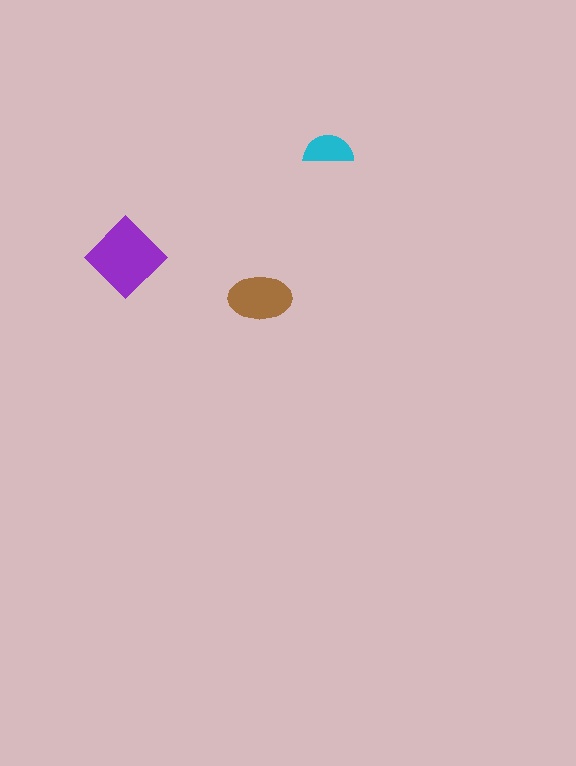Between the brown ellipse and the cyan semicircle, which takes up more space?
The brown ellipse.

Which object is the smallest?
The cyan semicircle.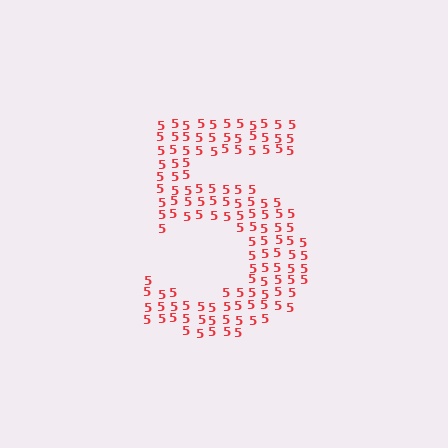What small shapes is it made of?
It is made of small digit 5's.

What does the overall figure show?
The overall figure shows the digit 5.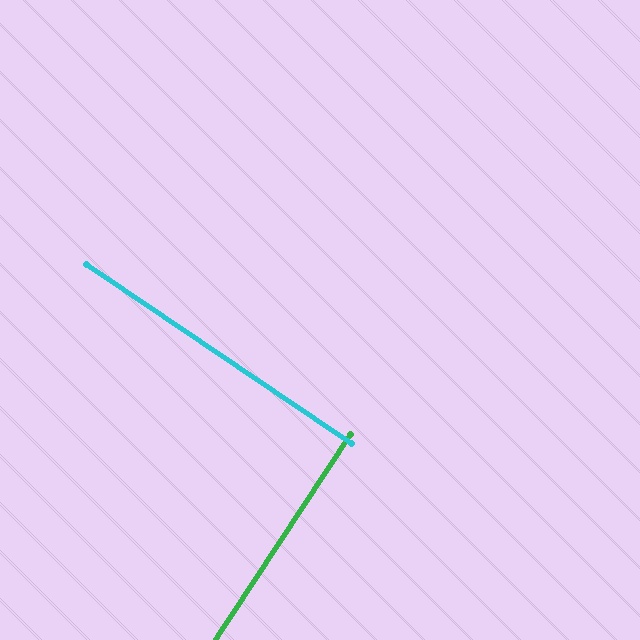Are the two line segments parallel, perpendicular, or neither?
Perpendicular — they meet at approximately 89°.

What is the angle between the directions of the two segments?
Approximately 89 degrees.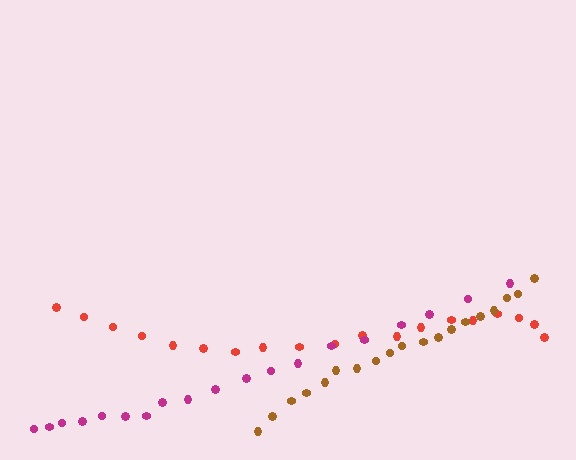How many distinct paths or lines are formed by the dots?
There are 3 distinct paths.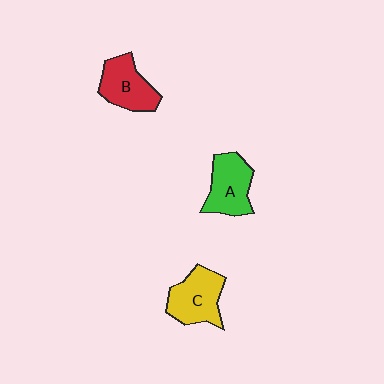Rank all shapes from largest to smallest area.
From largest to smallest: C (yellow), A (green), B (red).